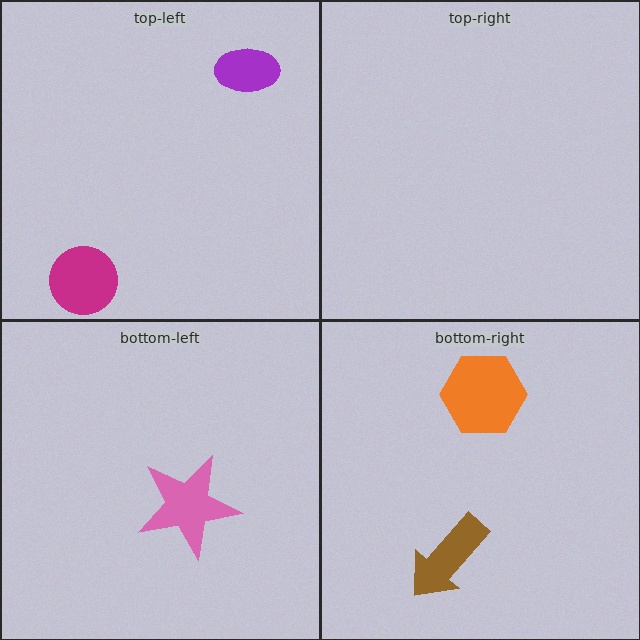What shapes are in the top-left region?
The purple ellipse, the magenta circle.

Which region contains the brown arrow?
The bottom-right region.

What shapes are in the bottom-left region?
The pink star.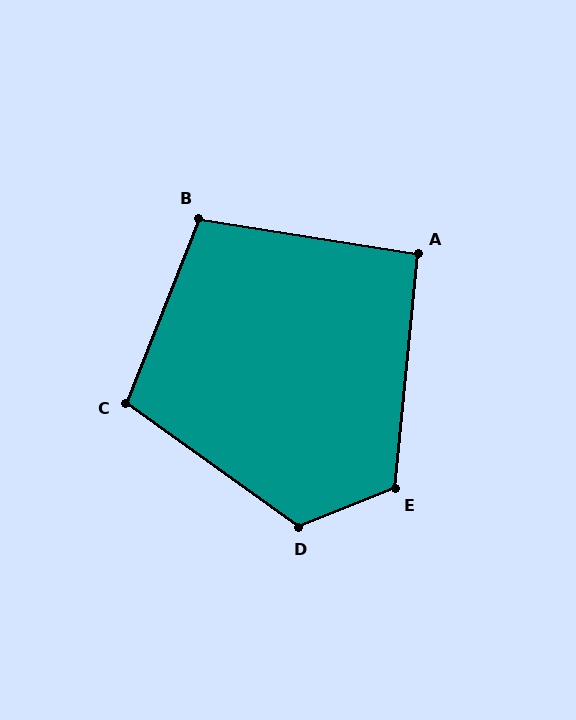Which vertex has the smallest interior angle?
A, at approximately 94 degrees.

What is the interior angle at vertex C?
Approximately 104 degrees (obtuse).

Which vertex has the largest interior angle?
D, at approximately 122 degrees.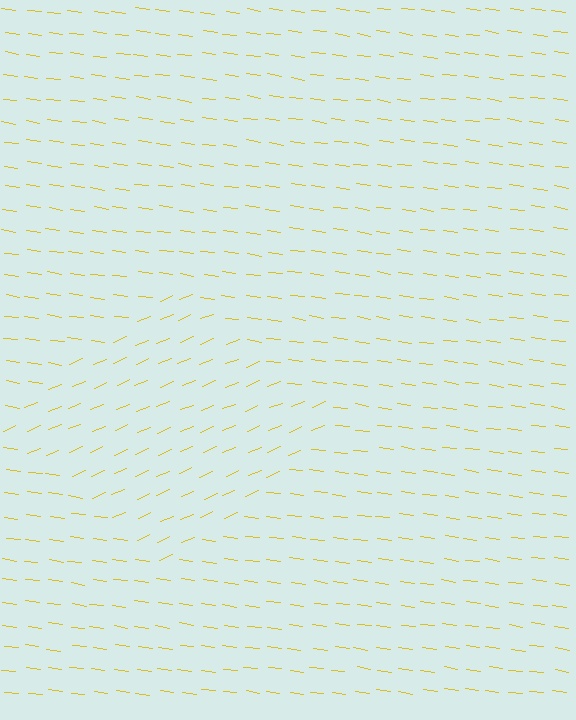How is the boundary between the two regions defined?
The boundary is defined purely by a change in line orientation (approximately 31 degrees difference). All lines are the same color and thickness.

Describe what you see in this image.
The image is filled with small yellow line segments. A diamond region in the image has lines oriented differently from the surrounding lines, creating a visible texture boundary.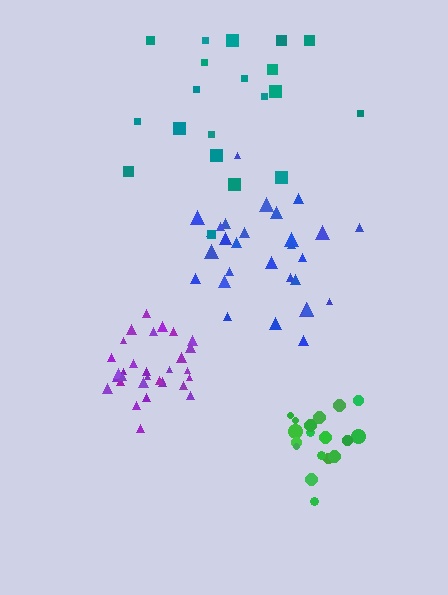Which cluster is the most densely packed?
Purple.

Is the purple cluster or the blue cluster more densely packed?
Purple.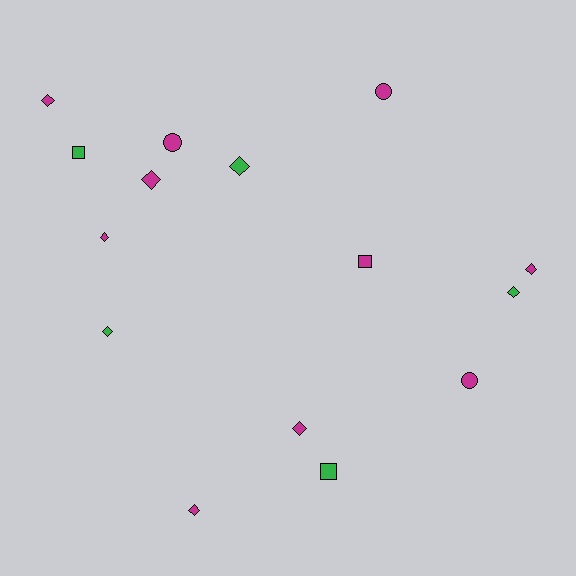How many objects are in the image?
There are 15 objects.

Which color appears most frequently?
Magenta, with 10 objects.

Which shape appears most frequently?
Diamond, with 9 objects.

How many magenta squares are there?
There is 1 magenta square.